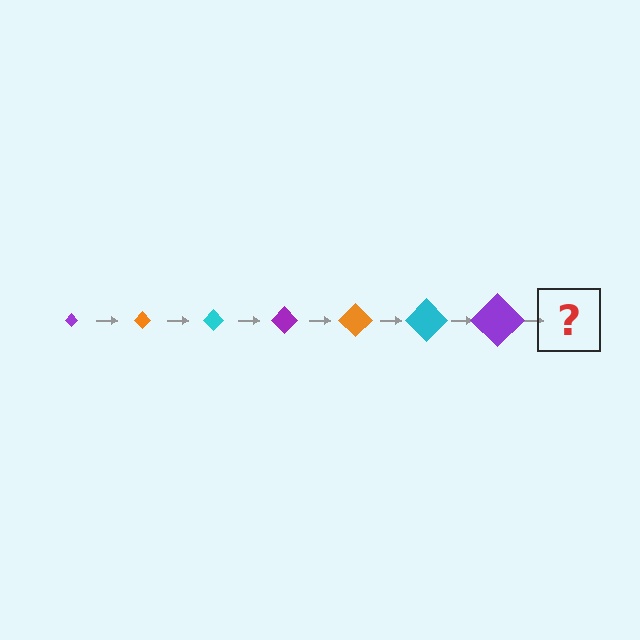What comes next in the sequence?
The next element should be an orange diamond, larger than the previous one.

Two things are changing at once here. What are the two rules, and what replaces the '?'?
The two rules are that the diamond grows larger each step and the color cycles through purple, orange, and cyan. The '?' should be an orange diamond, larger than the previous one.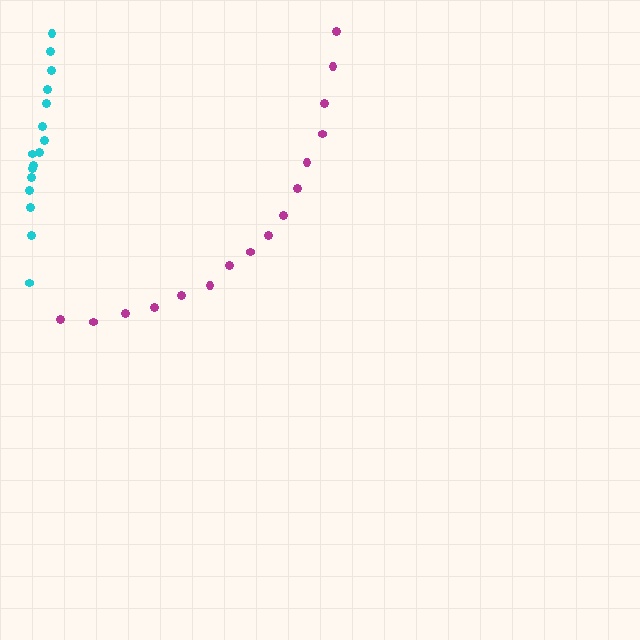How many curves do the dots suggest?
There are 2 distinct paths.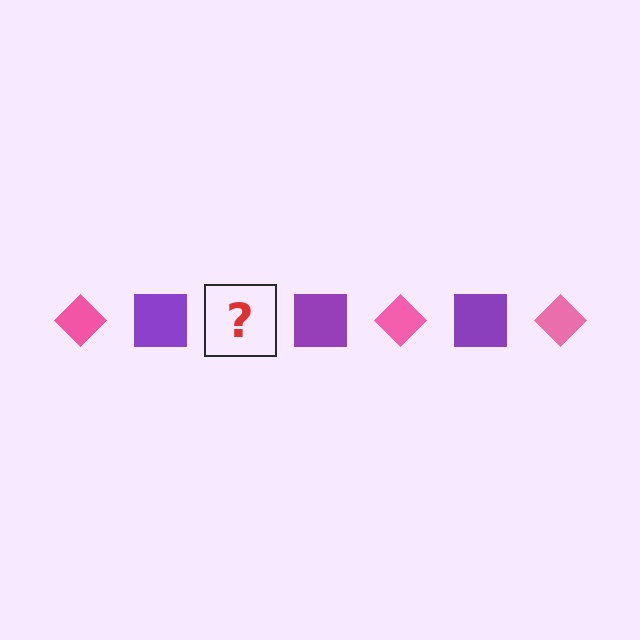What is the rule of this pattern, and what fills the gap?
The rule is that the pattern alternates between pink diamond and purple square. The gap should be filled with a pink diamond.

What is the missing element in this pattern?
The missing element is a pink diamond.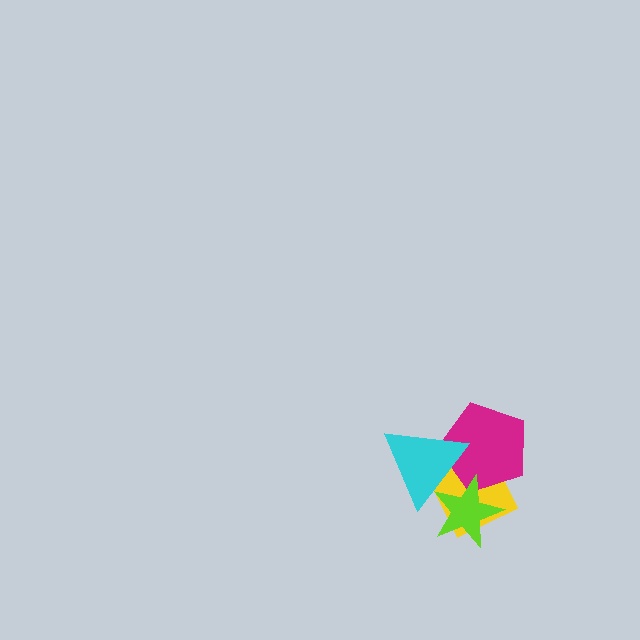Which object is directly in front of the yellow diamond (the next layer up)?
The magenta pentagon is directly in front of the yellow diamond.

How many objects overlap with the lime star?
3 objects overlap with the lime star.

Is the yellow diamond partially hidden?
Yes, it is partially covered by another shape.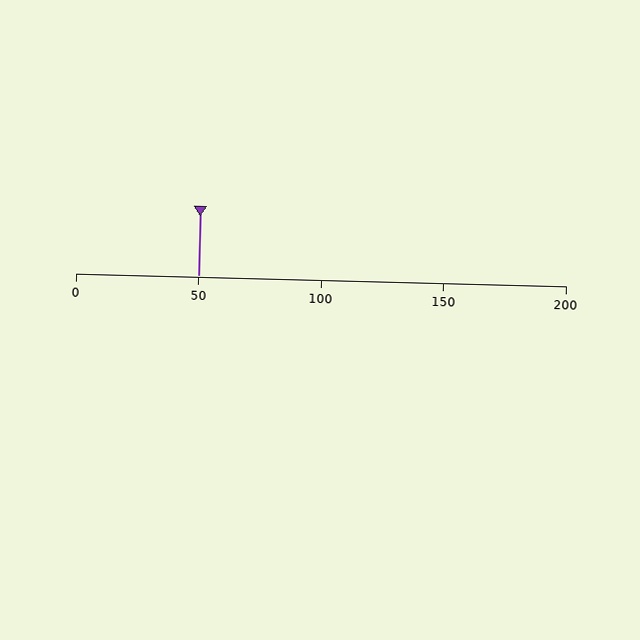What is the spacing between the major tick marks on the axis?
The major ticks are spaced 50 apart.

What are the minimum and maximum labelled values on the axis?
The axis runs from 0 to 200.